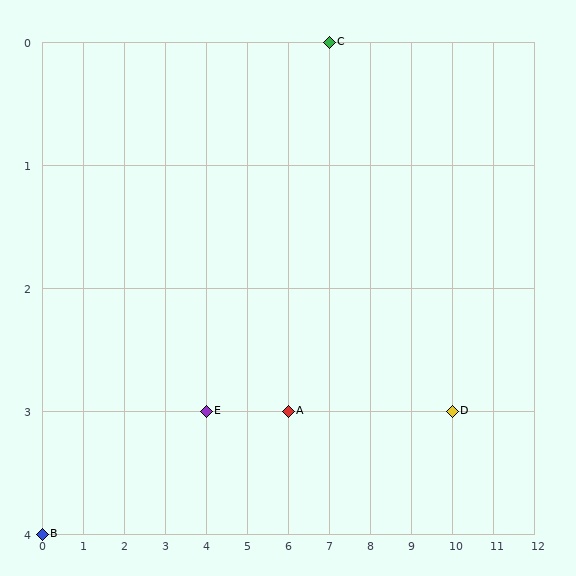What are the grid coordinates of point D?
Point D is at grid coordinates (10, 3).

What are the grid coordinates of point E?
Point E is at grid coordinates (4, 3).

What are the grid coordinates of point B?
Point B is at grid coordinates (0, 4).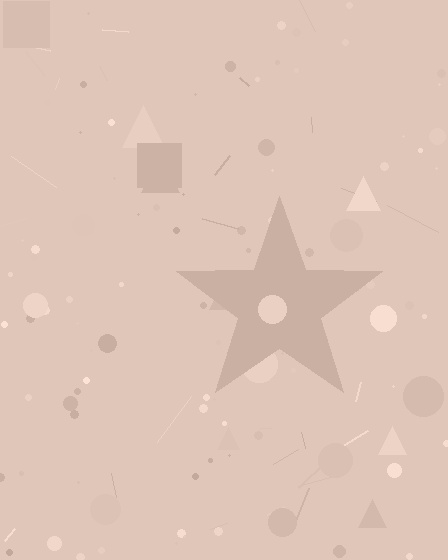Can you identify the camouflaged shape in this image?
The camouflaged shape is a star.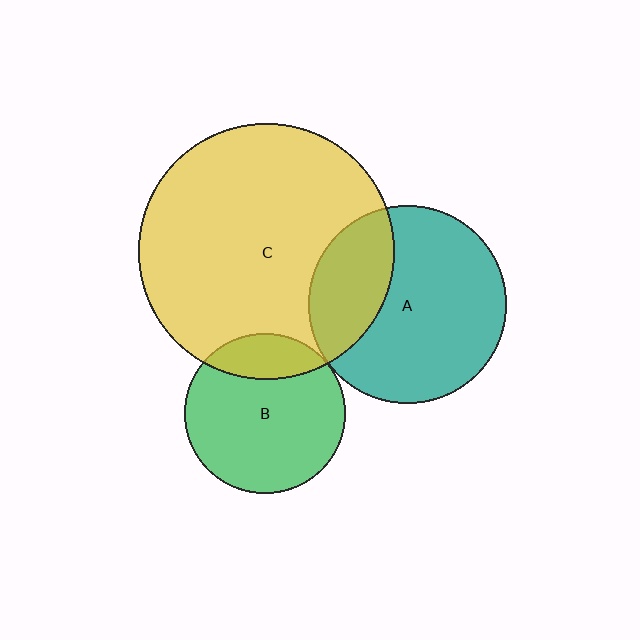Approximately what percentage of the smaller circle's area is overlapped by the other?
Approximately 30%.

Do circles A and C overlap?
Yes.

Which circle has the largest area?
Circle C (yellow).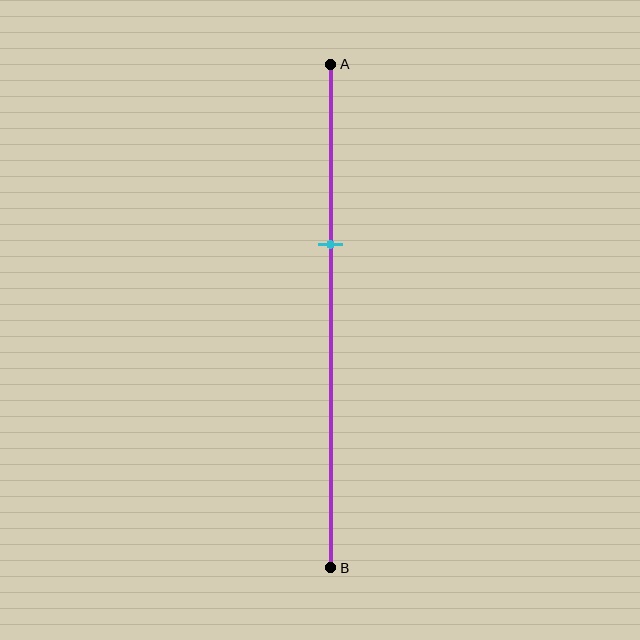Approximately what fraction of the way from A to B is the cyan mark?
The cyan mark is approximately 35% of the way from A to B.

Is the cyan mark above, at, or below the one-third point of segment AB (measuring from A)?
The cyan mark is approximately at the one-third point of segment AB.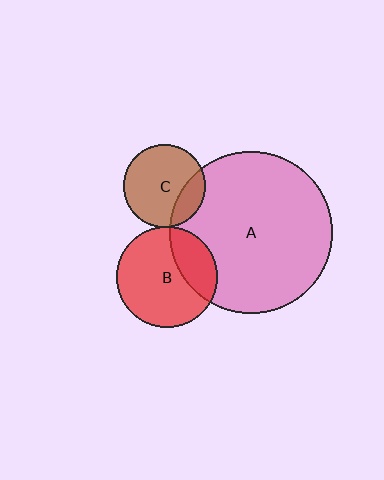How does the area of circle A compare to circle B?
Approximately 2.6 times.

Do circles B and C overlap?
Yes.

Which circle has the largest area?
Circle A (pink).